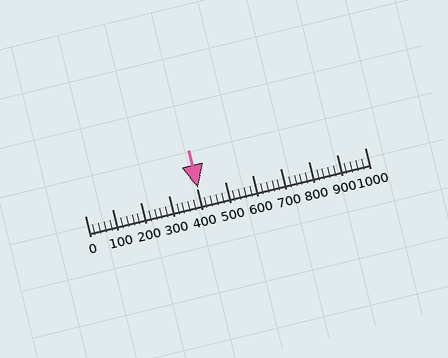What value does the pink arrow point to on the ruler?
The pink arrow points to approximately 405.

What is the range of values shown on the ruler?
The ruler shows values from 0 to 1000.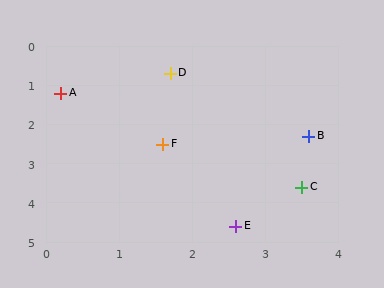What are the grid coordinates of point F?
Point F is at approximately (1.6, 2.5).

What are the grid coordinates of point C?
Point C is at approximately (3.5, 3.6).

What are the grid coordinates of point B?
Point B is at approximately (3.6, 2.3).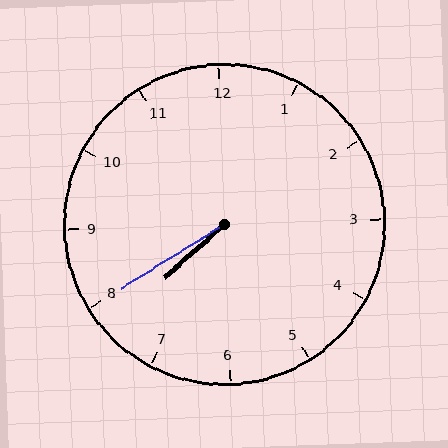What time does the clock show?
7:40.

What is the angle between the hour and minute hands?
Approximately 10 degrees.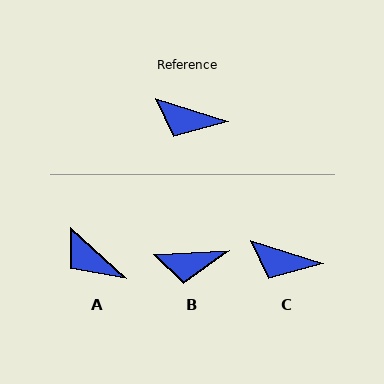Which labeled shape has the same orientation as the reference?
C.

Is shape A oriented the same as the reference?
No, it is off by about 25 degrees.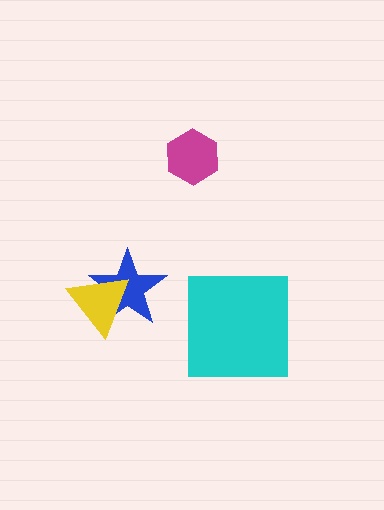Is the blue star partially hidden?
Yes, it is partially covered by another shape.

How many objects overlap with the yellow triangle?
1 object overlaps with the yellow triangle.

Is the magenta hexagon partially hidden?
No, no other shape covers it.